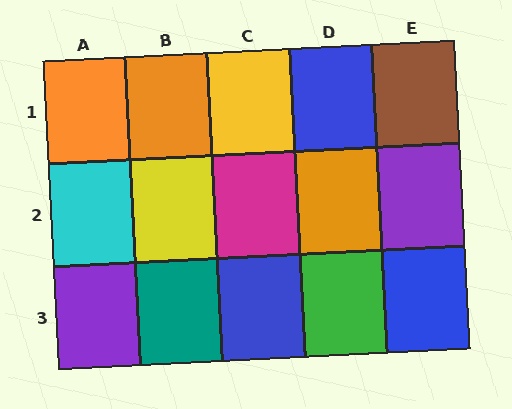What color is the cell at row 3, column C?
Blue.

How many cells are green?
1 cell is green.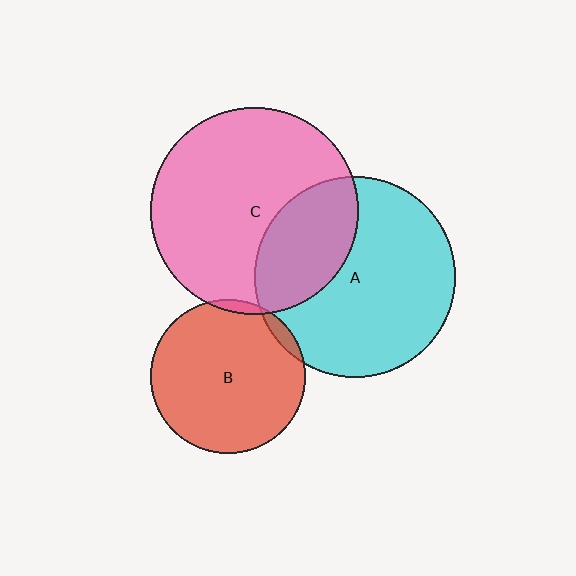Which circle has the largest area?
Circle C (pink).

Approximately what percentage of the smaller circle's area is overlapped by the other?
Approximately 30%.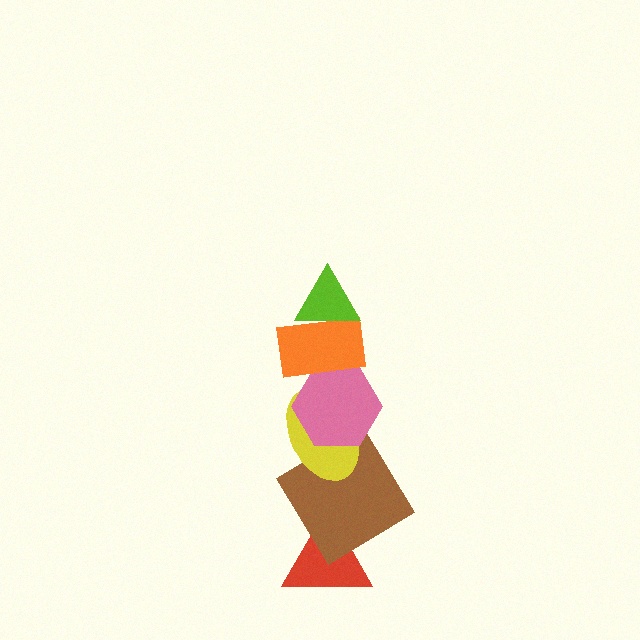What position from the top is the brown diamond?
The brown diamond is 5th from the top.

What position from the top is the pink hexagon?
The pink hexagon is 3rd from the top.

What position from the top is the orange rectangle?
The orange rectangle is 2nd from the top.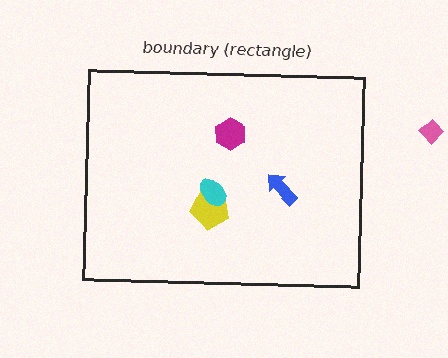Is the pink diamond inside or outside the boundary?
Outside.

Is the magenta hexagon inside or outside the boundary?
Inside.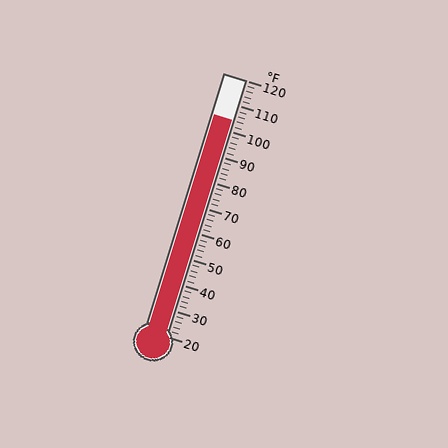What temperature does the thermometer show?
The thermometer shows approximately 104°F.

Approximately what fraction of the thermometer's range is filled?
The thermometer is filled to approximately 85% of its range.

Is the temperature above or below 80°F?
The temperature is above 80°F.